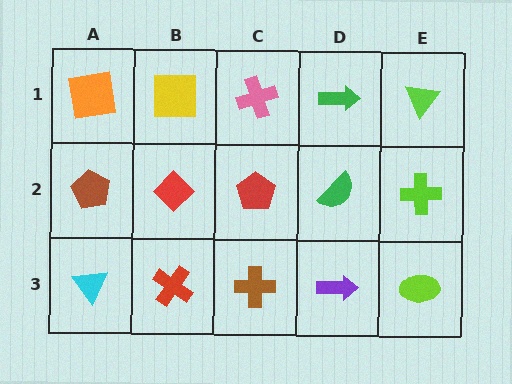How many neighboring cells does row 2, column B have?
4.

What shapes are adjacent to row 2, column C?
A pink cross (row 1, column C), a brown cross (row 3, column C), a red diamond (row 2, column B), a green semicircle (row 2, column D).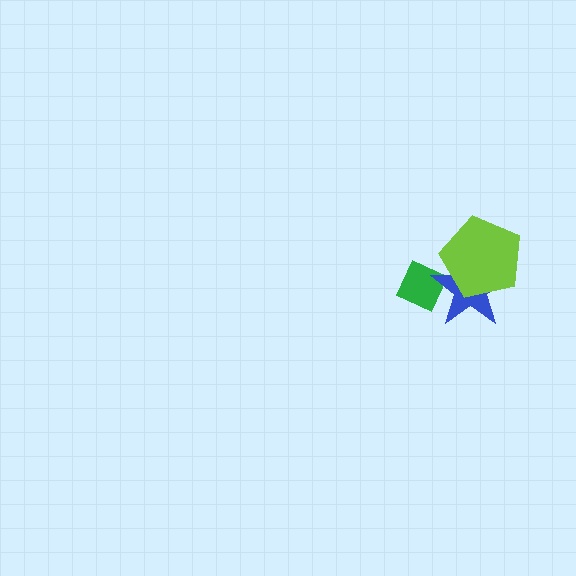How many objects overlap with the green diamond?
1 object overlaps with the green diamond.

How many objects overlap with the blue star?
2 objects overlap with the blue star.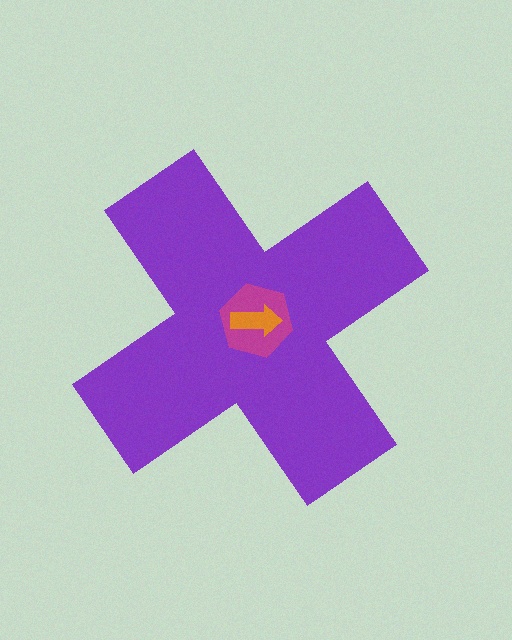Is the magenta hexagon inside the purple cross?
Yes.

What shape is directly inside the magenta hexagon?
The orange arrow.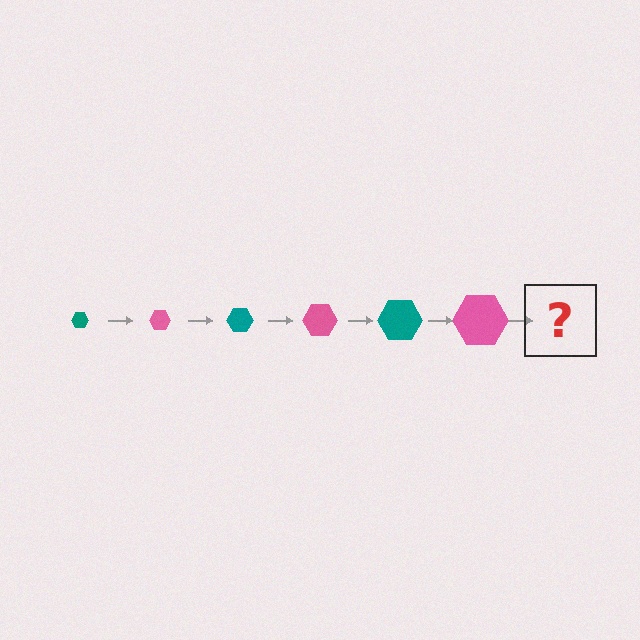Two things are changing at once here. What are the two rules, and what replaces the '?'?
The two rules are that the hexagon grows larger each step and the color cycles through teal and pink. The '?' should be a teal hexagon, larger than the previous one.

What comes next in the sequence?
The next element should be a teal hexagon, larger than the previous one.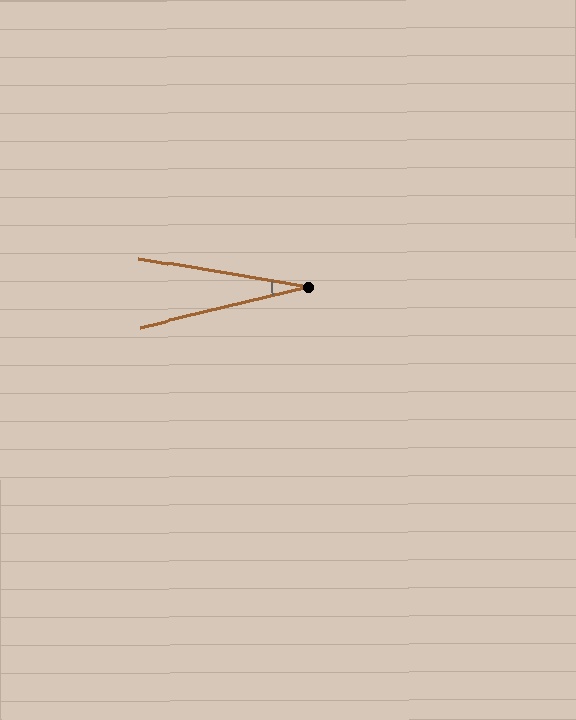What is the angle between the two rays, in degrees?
Approximately 23 degrees.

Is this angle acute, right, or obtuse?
It is acute.